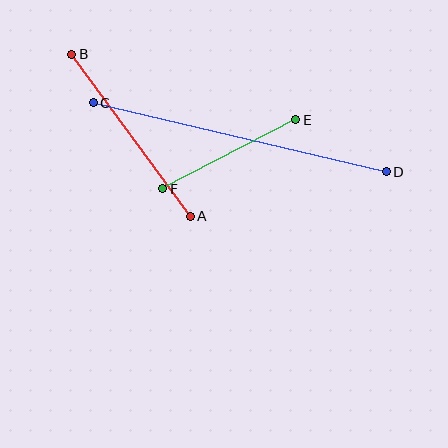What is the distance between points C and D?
The distance is approximately 301 pixels.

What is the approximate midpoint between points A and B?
The midpoint is at approximately (131, 135) pixels.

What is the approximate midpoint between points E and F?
The midpoint is at approximately (229, 154) pixels.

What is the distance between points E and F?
The distance is approximately 150 pixels.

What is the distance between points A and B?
The distance is approximately 201 pixels.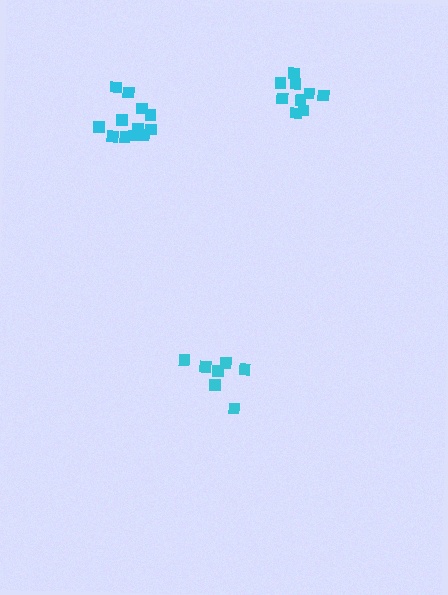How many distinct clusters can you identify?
There are 3 distinct clusters.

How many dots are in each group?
Group 1: 9 dots, Group 2: 7 dots, Group 3: 12 dots (28 total).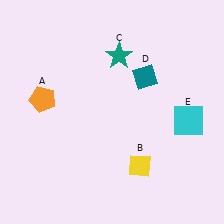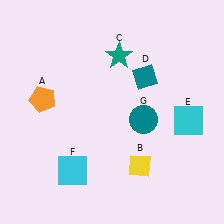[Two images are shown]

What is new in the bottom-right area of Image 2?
A teal circle (G) was added in the bottom-right area of Image 2.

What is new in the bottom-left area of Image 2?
A cyan square (F) was added in the bottom-left area of Image 2.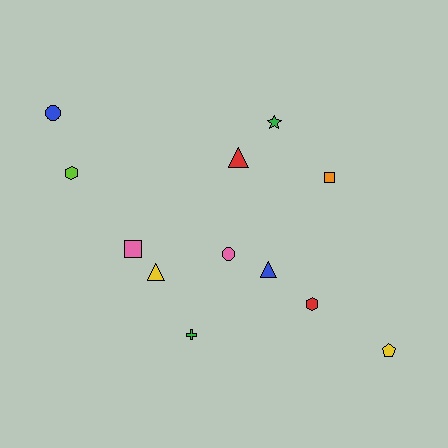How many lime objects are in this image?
There is 1 lime object.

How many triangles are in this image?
There are 3 triangles.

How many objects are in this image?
There are 12 objects.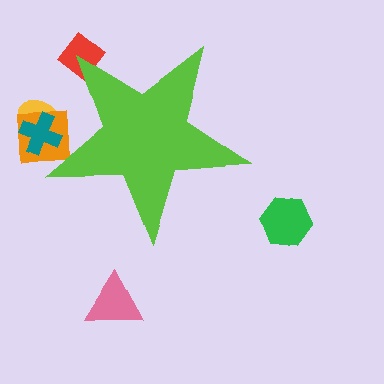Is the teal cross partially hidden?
Yes, the teal cross is partially hidden behind the lime star.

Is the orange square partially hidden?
Yes, the orange square is partially hidden behind the lime star.